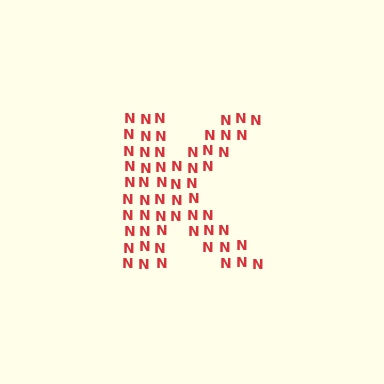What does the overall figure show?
The overall figure shows the letter K.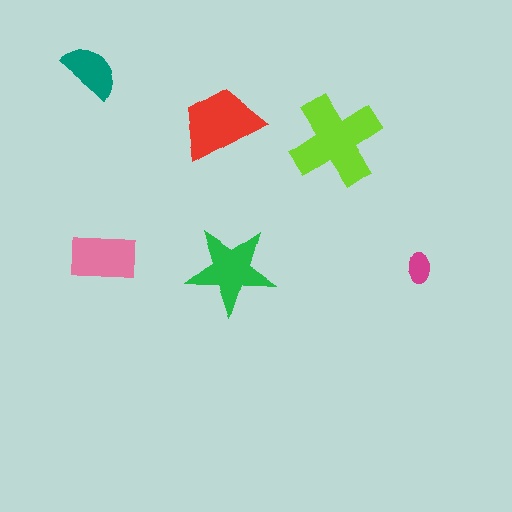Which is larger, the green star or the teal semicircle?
The green star.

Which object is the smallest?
The magenta ellipse.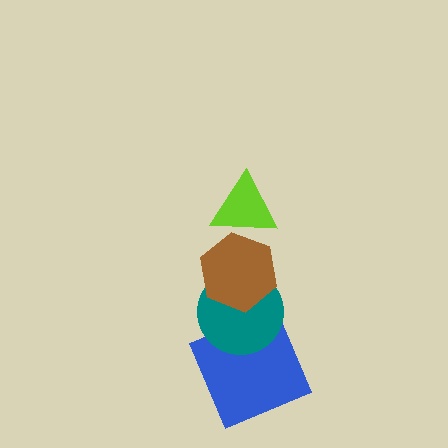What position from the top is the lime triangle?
The lime triangle is 1st from the top.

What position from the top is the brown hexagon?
The brown hexagon is 2nd from the top.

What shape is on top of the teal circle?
The brown hexagon is on top of the teal circle.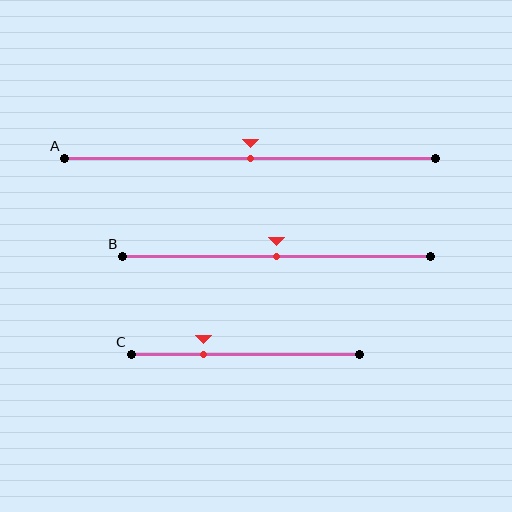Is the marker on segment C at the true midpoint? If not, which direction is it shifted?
No, the marker on segment C is shifted to the left by about 18% of the segment length.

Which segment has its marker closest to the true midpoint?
Segment A has its marker closest to the true midpoint.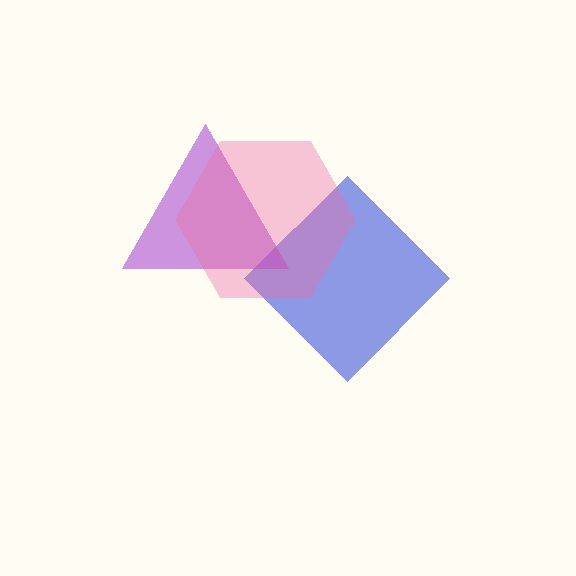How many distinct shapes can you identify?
There are 3 distinct shapes: a blue diamond, a purple triangle, a pink hexagon.